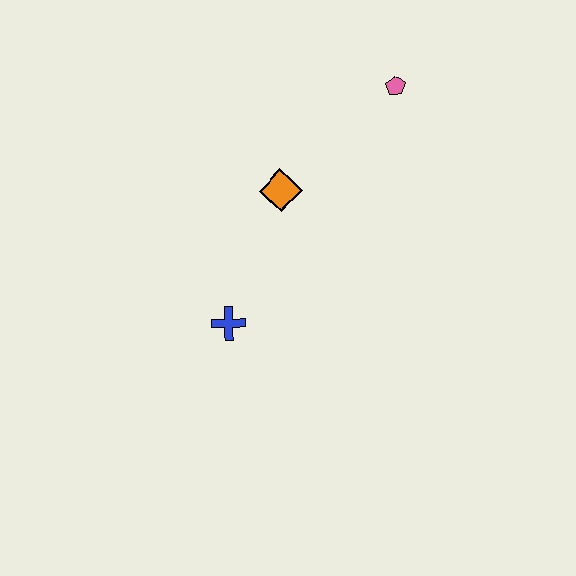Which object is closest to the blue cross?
The orange diamond is closest to the blue cross.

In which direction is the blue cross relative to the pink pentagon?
The blue cross is below the pink pentagon.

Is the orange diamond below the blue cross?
No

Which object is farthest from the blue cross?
The pink pentagon is farthest from the blue cross.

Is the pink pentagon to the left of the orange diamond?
No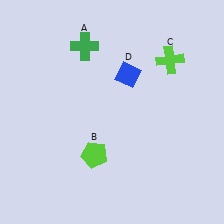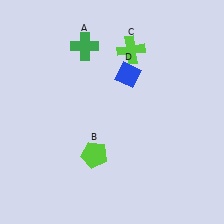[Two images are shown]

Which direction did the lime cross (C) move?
The lime cross (C) moved left.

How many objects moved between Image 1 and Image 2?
1 object moved between the two images.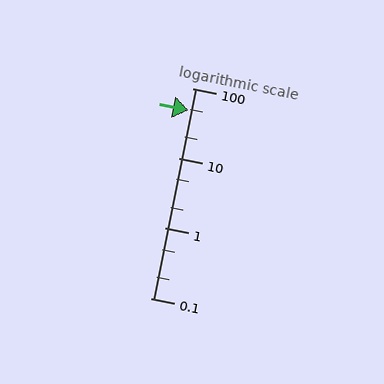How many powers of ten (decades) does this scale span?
The scale spans 3 decades, from 0.1 to 100.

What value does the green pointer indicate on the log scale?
The pointer indicates approximately 48.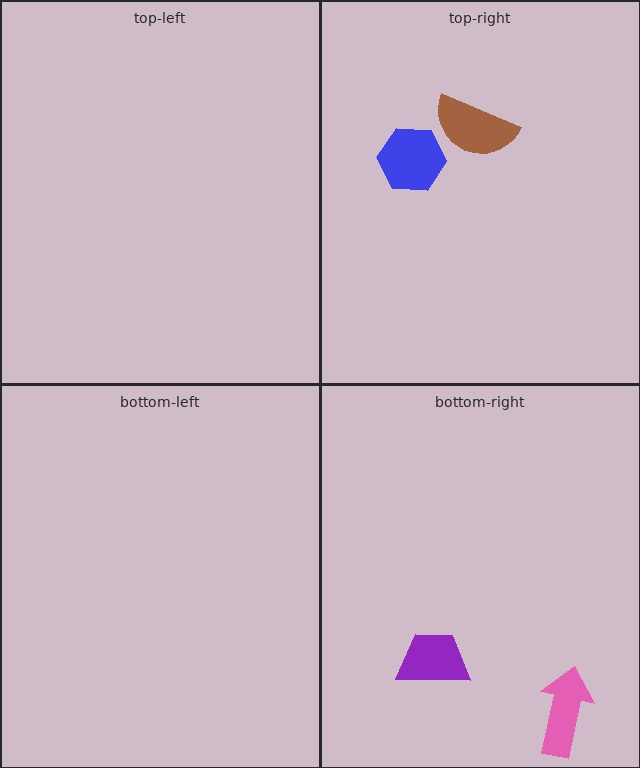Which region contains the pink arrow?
The bottom-right region.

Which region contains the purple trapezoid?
The bottom-right region.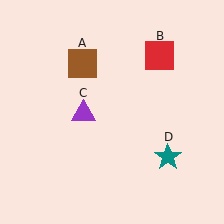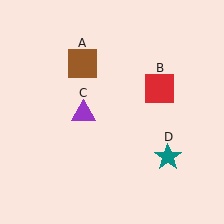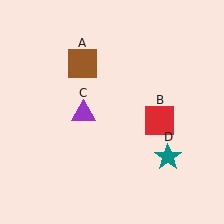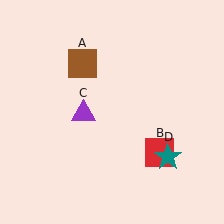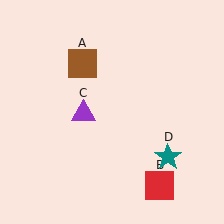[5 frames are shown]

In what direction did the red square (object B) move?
The red square (object B) moved down.